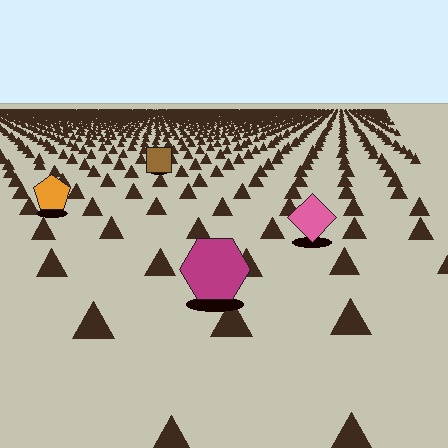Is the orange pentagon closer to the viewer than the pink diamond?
No. The pink diamond is closer — you can tell from the texture gradient: the ground texture is coarser near it.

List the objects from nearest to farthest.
From nearest to farthest: the magenta hexagon, the pink diamond, the orange pentagon, the brown square.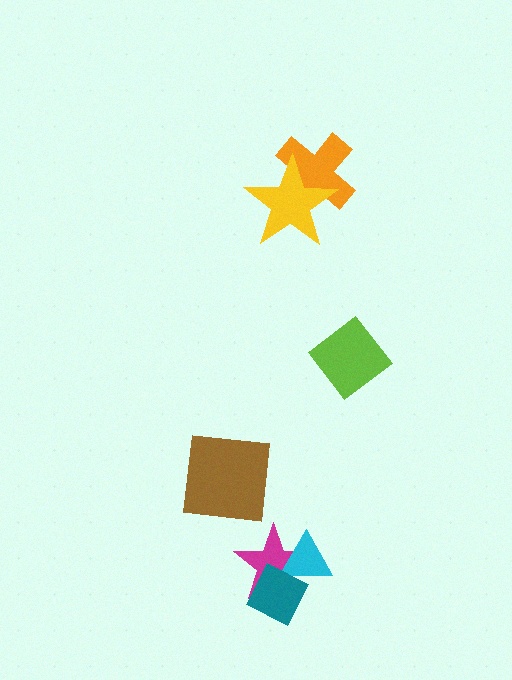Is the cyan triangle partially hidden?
Yes, it is partially covered by another shape.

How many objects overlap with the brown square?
0 objects overlap with the brown square.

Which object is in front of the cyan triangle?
The teal diamond is in front of the cyan triangle.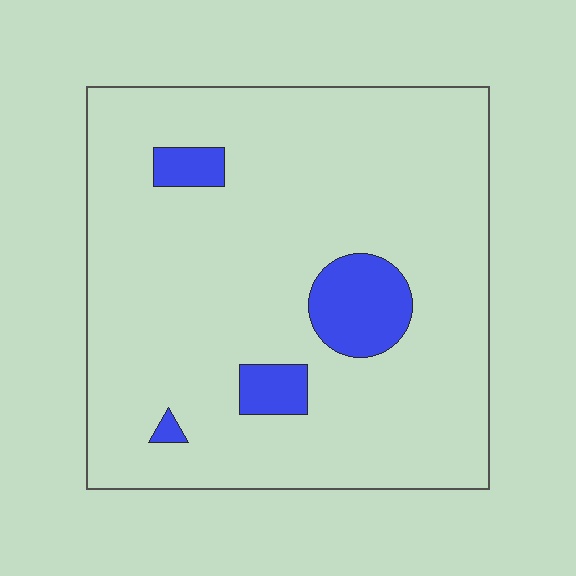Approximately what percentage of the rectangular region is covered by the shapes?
Approximately 10%.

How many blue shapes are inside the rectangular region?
4.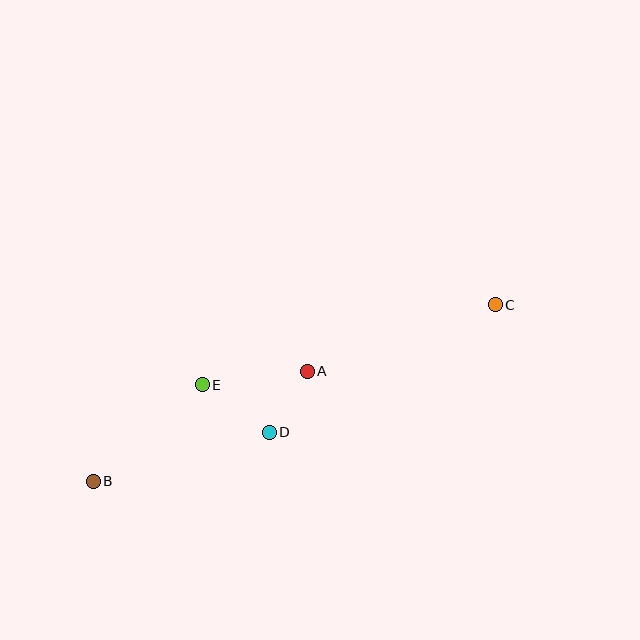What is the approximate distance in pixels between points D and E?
The distance between D and E is approximately 82 pixels.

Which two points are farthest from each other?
Points B and C are farthest from each other.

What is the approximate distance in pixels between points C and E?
The distance between C and E is approximately 304 pixels.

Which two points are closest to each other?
Points A and D are closest to each other.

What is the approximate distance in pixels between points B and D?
The distance between B and D is approximately 182 pixels.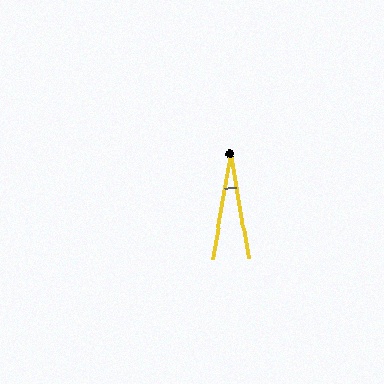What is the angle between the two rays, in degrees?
Approximately 20 degrees.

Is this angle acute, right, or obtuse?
It is acute.